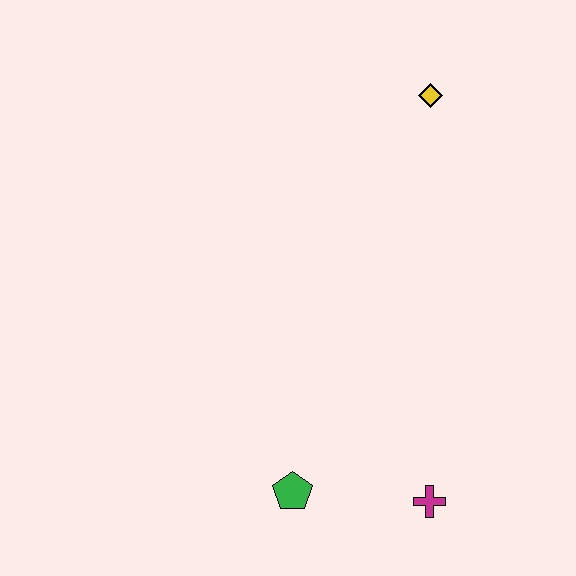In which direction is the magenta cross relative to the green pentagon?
The magenta cross is to the right of the green pentagon.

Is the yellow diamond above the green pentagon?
Yes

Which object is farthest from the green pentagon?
The yellow diamond is farthest from the green pentagon.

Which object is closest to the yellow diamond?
The magenta cross is closest to the yellow diamond.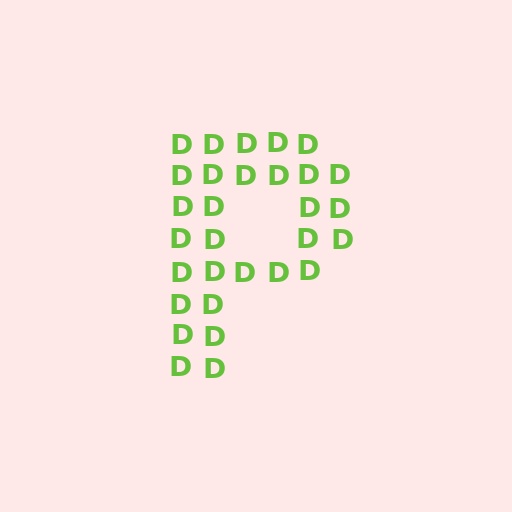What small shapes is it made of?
It is made of small letter D's.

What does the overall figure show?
The overall figure shows the letter P.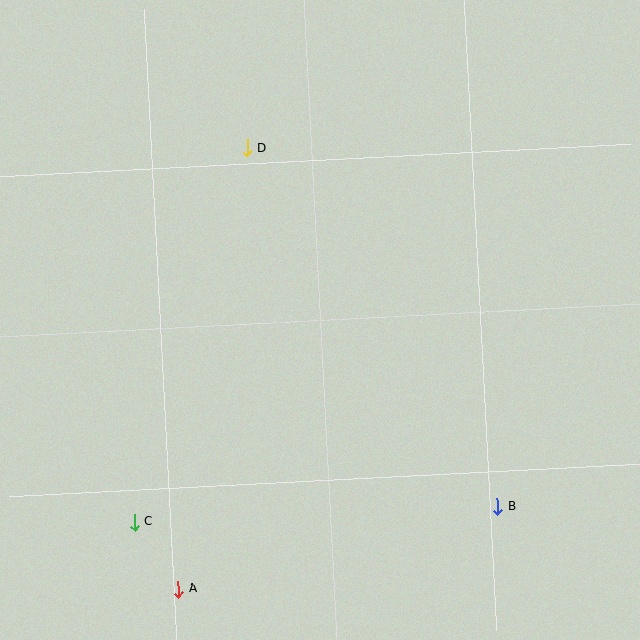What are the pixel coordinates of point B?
Point B is at (498, 507).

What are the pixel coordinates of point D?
Point D is at (247, 148).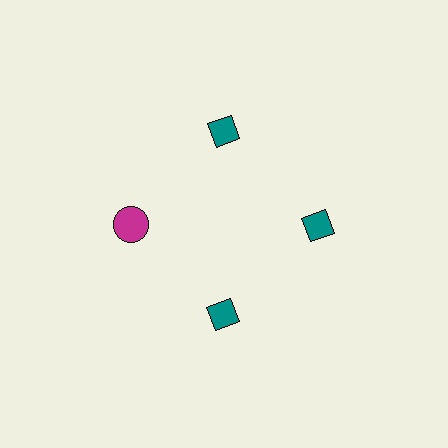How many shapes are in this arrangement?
There are 4 shapes arranged in a ring pattern.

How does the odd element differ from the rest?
It differs in both color (magenta instead of teal) and shape (circle instead of diamond).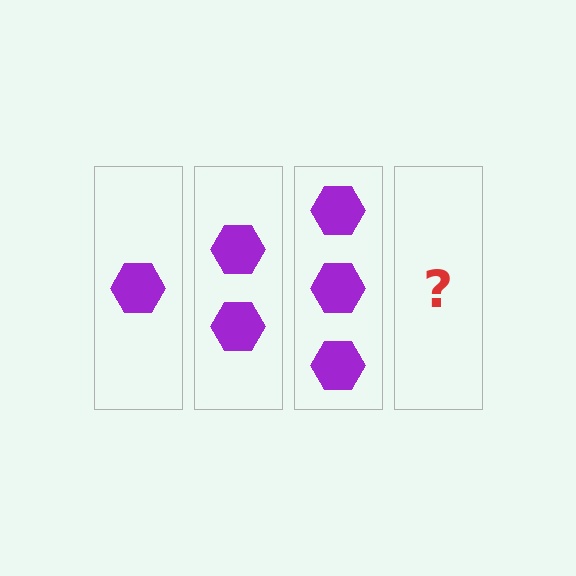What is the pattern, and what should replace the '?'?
The pattern is that each step adds one more hexagon. The '?' should be 4 hexagons.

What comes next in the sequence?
The next element should be 4 hexagons.